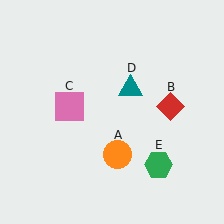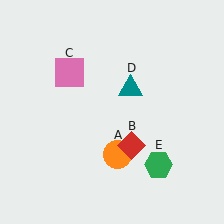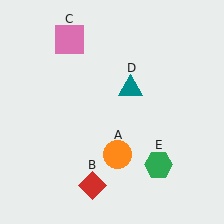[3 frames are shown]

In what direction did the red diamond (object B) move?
The red diamond (object B) moved down and to the left.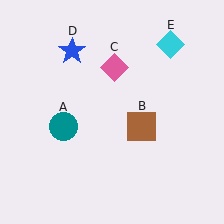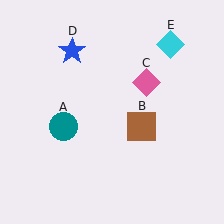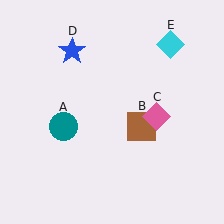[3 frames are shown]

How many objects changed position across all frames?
1 object changed position: pink diamond (object C).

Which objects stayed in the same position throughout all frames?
Teal circle (object A) and brown square (object B) and blue star (object D) and cyan diamond (object E) remained stationary.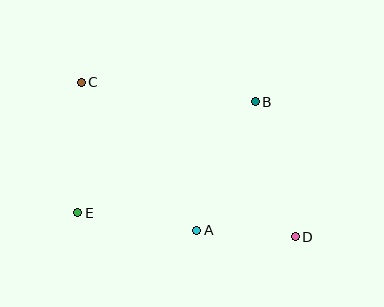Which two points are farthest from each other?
Points C and D are farthest from each other.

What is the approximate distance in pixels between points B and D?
The distance between B and D is approximately 141 pixels.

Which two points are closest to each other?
Points A and D are closest to each other.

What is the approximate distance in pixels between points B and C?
The distance between B and C is approximately 175 pixels.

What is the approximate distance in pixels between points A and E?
The distance between A and E is approximately 120 pixels.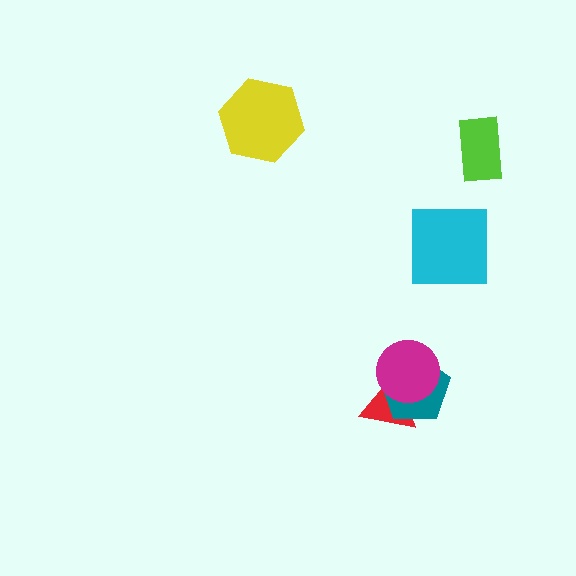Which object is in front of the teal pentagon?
The magenta circle is in front of the teal pentagon.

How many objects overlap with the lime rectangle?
0 objects overlap with the lime rectangle.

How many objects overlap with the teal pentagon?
2 objects overlap with the teal pentagon.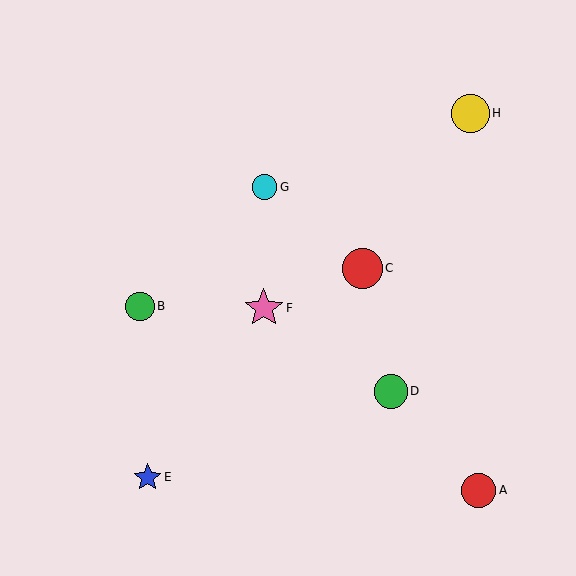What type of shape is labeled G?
Shape G is a cyan circle.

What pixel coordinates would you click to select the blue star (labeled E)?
Click at (148, 477) to select the blue star E.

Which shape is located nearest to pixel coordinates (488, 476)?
The red circle (labeled A) at (479, 490) is nearest to that location.